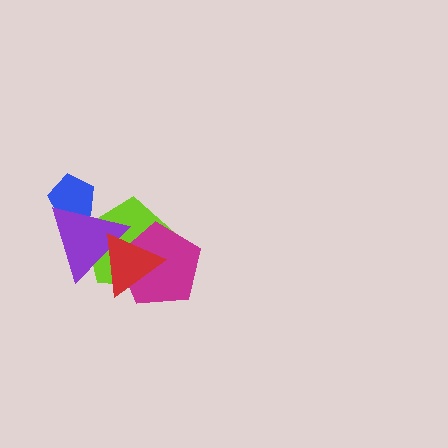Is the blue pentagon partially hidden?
Yes, it is partially covered by another shape.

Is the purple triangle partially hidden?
Yes, it is partially covered by another shape.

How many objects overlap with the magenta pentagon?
3 objects overlap with the magenta pentagon.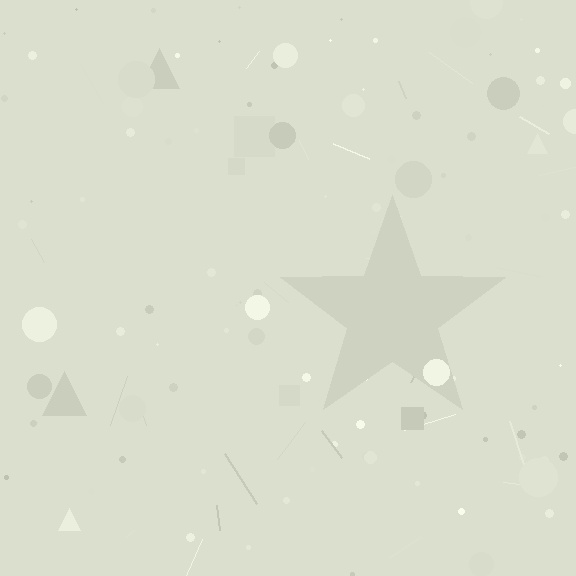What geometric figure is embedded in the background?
A star is embedded in the background.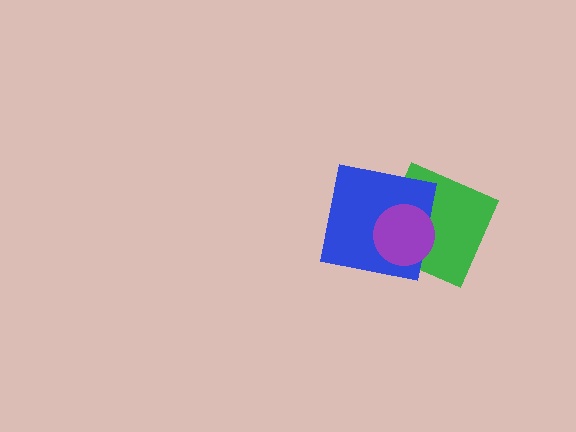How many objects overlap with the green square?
2 objects overlap with the green square.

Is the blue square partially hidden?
Yes, it is partially covered by another shape.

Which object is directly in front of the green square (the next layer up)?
The blue square is directly in front of the green square.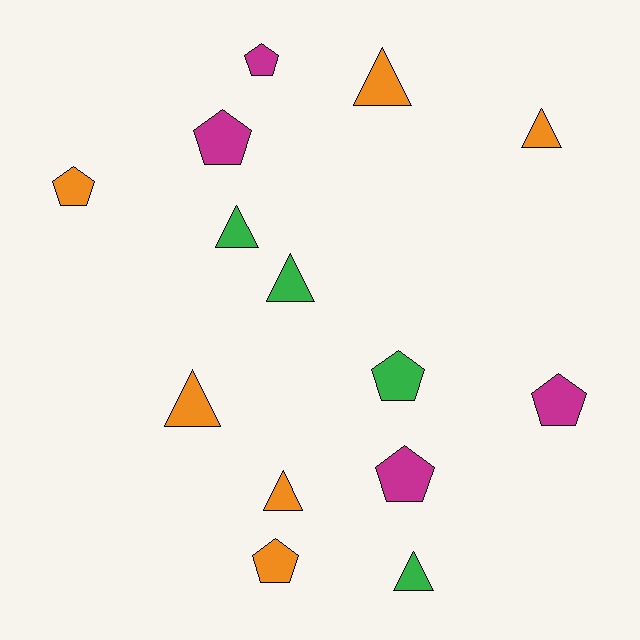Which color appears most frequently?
Orange, with 6 objects.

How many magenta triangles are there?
There are no magenta triangles.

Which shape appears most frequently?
Pentagon, with 7 objects.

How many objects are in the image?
There are 14 objects.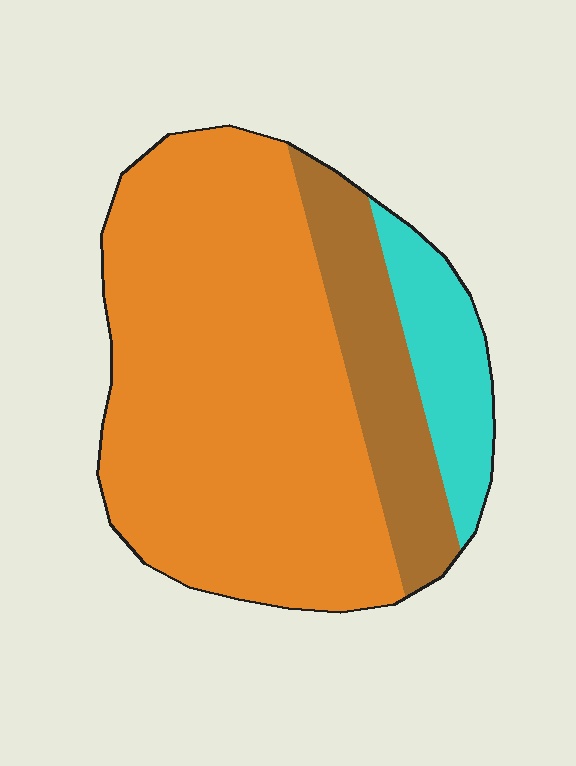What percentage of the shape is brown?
Brown covers about 20% of the shape.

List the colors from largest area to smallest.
From largest to smallest: orange, brown, cyan.